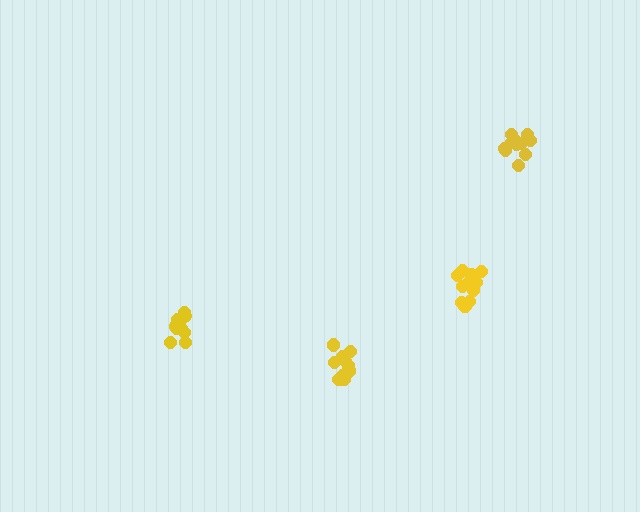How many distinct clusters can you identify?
There are 4 distinct clusters.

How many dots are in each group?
Group 1: 11 dots, Group 2: 11 dots, Group 3: 11 dots, Group 4: 11 dots (44 total).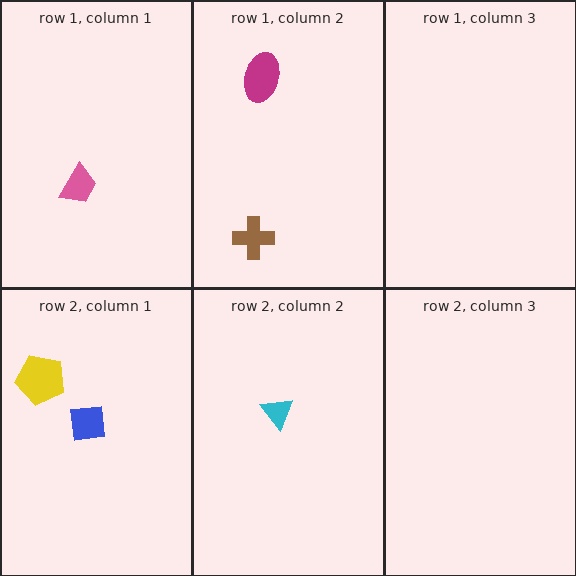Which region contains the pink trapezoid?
The row 1, column 1 region.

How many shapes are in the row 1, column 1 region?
1.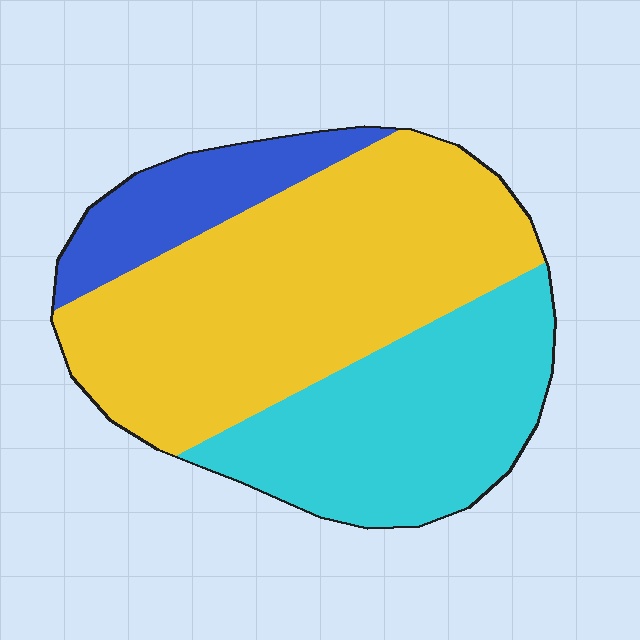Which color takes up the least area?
Blue, at roughly 15%.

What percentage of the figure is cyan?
Cyan covers 33% of the figure.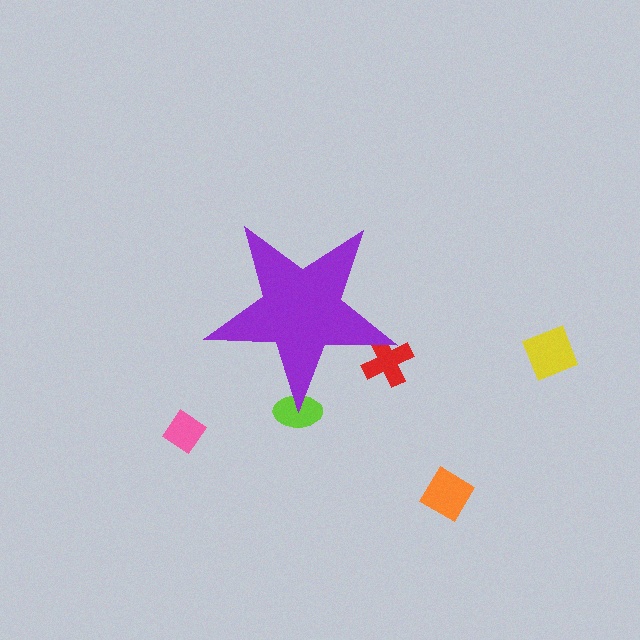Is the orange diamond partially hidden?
No, the orange diamond is fully visible.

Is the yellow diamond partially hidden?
No, the yellow diamond is fully visible.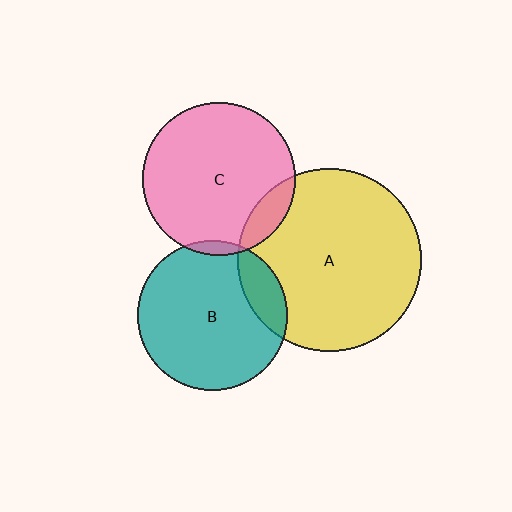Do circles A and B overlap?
Yes.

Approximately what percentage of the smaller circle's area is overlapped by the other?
Approximately 15%.